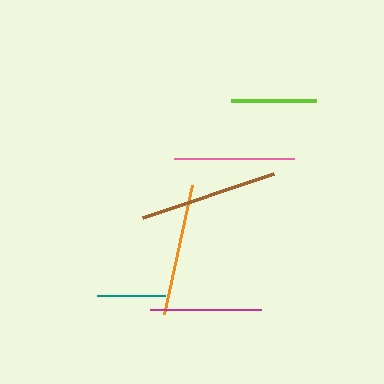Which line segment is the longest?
The brown line is the longest at approximately 138 pixels.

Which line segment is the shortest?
The teal line is the shortest at approximately 68 pixels.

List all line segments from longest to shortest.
From longest to shortest: brown, orange, pink, magenta, lime, teal.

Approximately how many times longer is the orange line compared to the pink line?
The orange line is approximately 1.1 times the length of the pink line.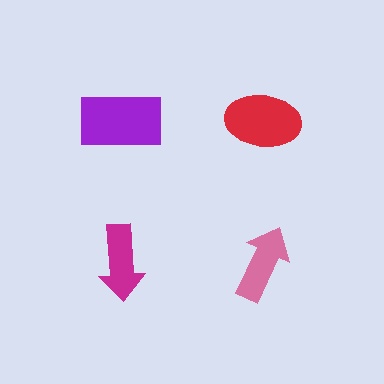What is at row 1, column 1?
A purple rectangle.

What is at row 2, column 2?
A pink arrow.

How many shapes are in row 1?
2 shapes.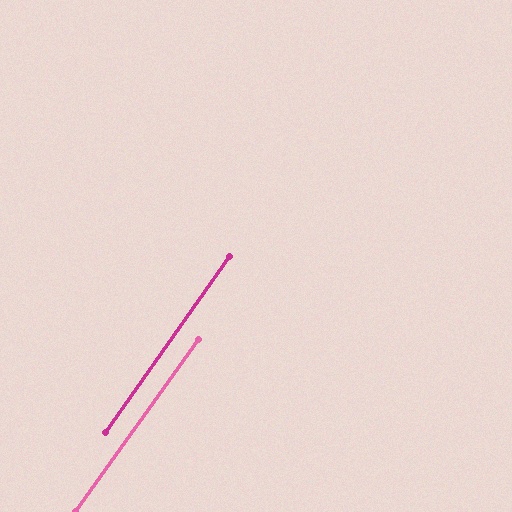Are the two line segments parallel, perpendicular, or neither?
Parallel — their directions differ by only 0.7°.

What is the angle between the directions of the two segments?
Approximately 1 degree.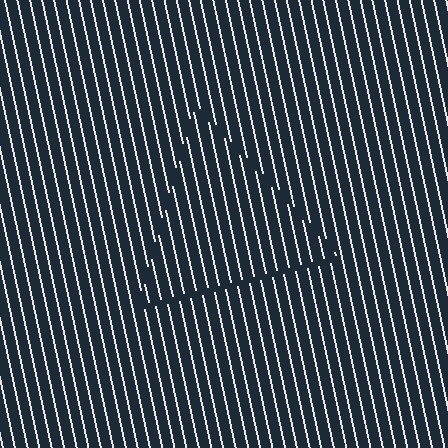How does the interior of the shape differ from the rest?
The interior of the shape contains the same grating, shifted by half a period — the contour is defined by the phase discontinuity where line-ends from the inner and outer gratings abut.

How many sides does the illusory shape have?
3 sides — the line-ends trace a triangle.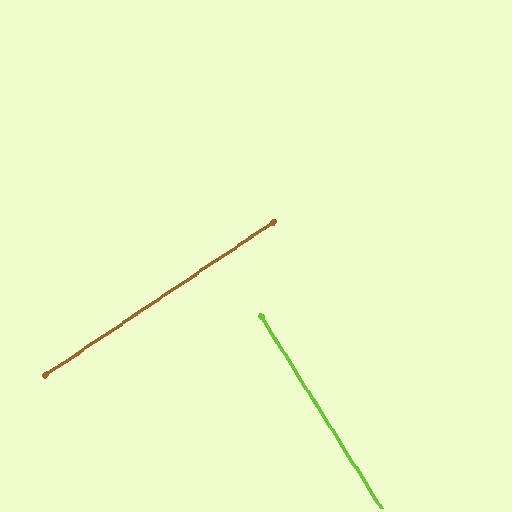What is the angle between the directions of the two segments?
Approximately 88 degrees.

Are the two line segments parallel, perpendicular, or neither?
Perpendicular — they meet at approximately 88°.